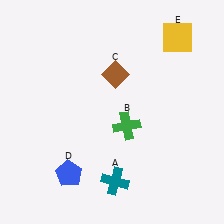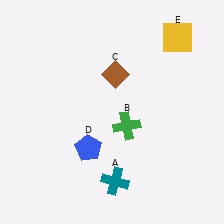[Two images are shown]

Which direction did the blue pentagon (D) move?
The blue pentagon (D) moved up.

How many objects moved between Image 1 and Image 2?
1 object moved between the two images.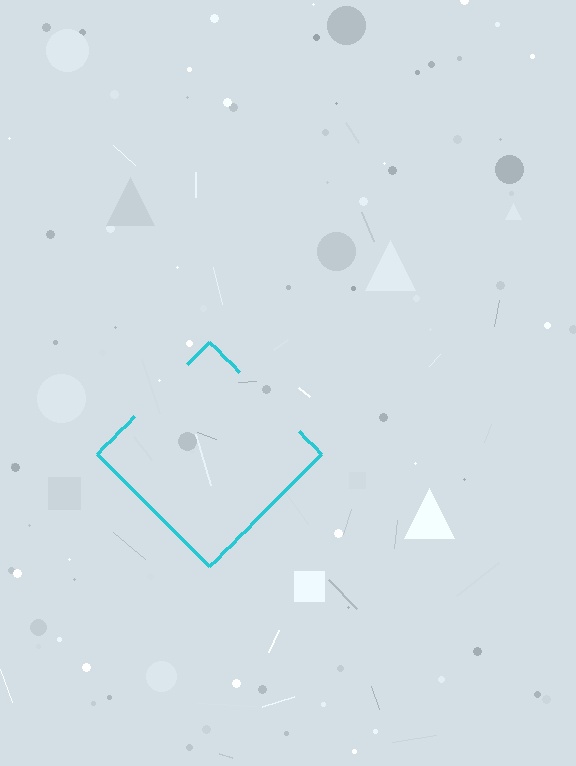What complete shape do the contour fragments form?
The contour fragments form a diamond.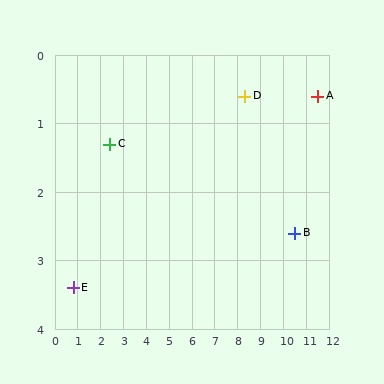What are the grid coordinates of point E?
Point E is at approximately (0.8, 3.4).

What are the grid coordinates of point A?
Point A is at approximately (11.5, 0.6).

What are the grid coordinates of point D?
Point D is at approximately (8.3, 0.6).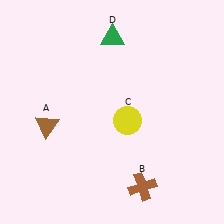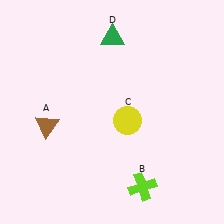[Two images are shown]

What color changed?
The cross (B) changed from brown in Image 1 to lime in Image 2.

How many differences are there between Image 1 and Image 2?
There is 1 difference between the two images.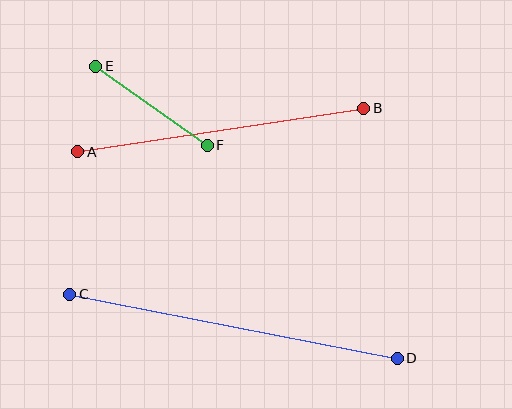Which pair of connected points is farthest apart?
Points C and D are farthest apart.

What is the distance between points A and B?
The distance is approximately 289 pixels.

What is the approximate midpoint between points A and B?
The midpoint is at approximately (221, 130) pixels.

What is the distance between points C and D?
The distance is approximately 334 pixels.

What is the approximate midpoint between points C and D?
The midpoint is at approximately (233, 326) pixels.